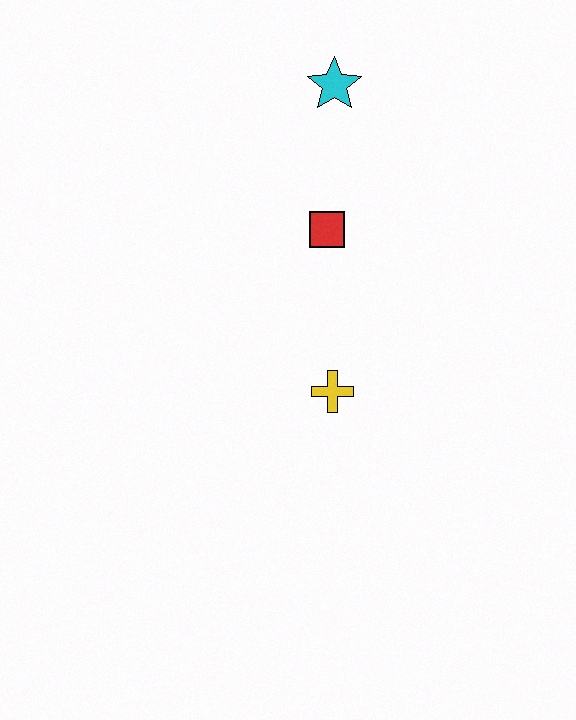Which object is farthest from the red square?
The yellow cross is farthest from the red square.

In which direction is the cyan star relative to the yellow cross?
The cyan star is above the yellow cross.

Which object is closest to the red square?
The cyan star is closest to the red square.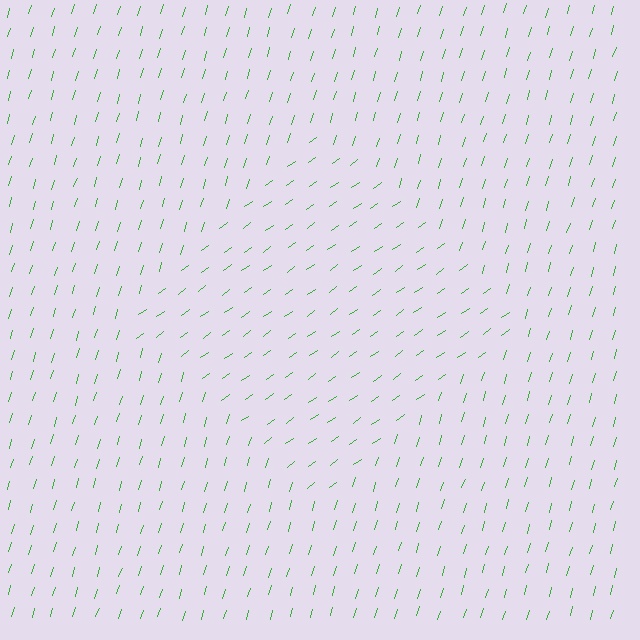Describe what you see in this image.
The image is filled with small green line segments. A diamond region in the image has lines oriented differently from the surrounding lines, creating a visible texture boundary.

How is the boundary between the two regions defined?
The boundary is defined purely by a change in line orientation (approximately 37 degrees difference). All lines are the same color and thickness.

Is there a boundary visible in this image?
Yes, there is a texture boundary formed by a change in line orientation.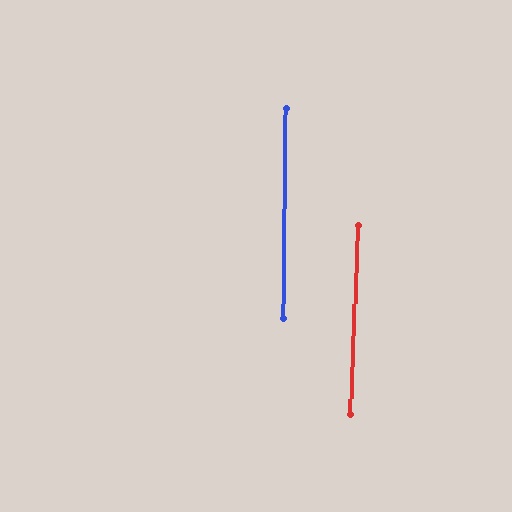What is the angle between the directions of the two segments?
Approximately 2 degrees.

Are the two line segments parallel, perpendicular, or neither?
Parallel — their directions differ by only 1.9°.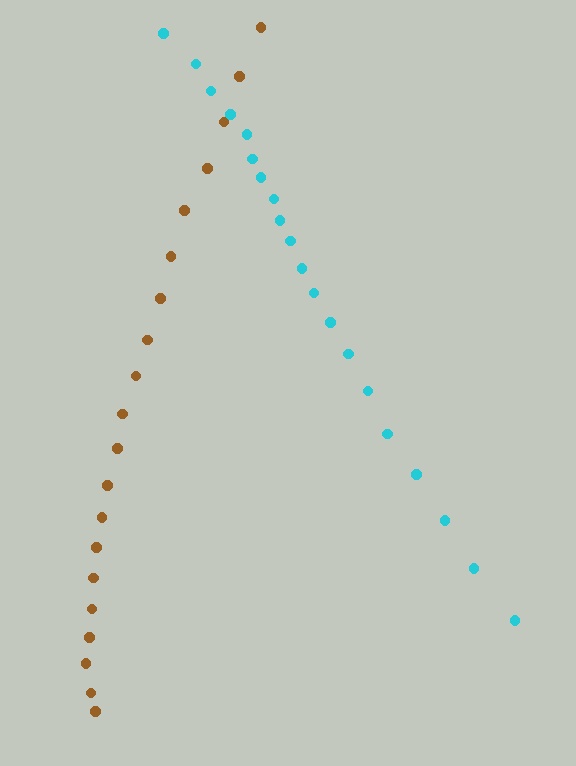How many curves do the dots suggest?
There are 2 distinct paths.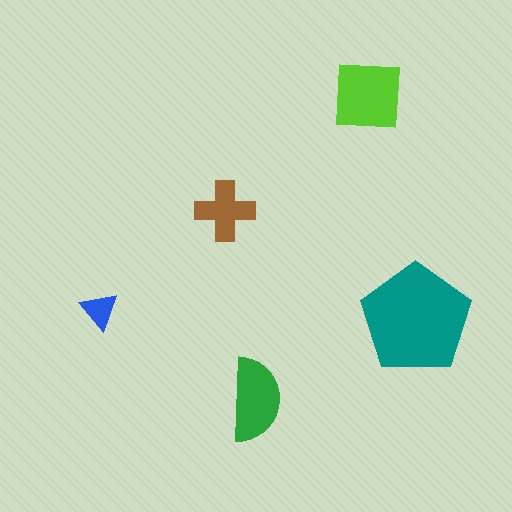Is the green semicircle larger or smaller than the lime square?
Smaller.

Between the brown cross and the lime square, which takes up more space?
The lime square.